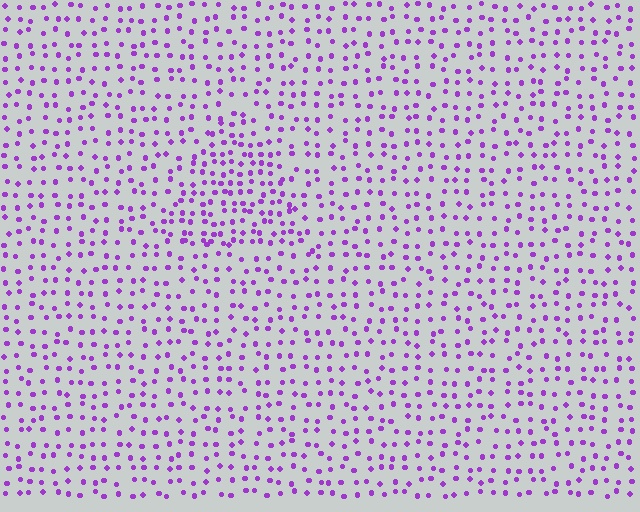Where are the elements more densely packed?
The elements are more densely packed inside the triangle boundary.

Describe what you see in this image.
The image contains small purple elements arranged at two different densities. A triangle-shaped region is visible where the elements are more densely packed than the surrounding area.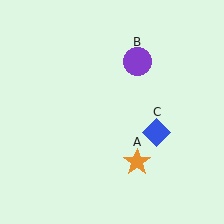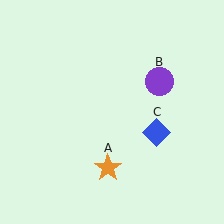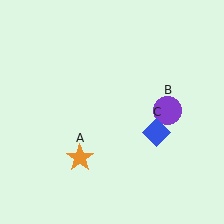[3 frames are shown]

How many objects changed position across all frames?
2 objects changed position: orange star (object A), purple circle (object B).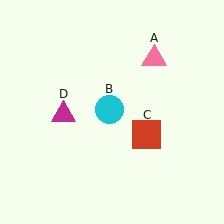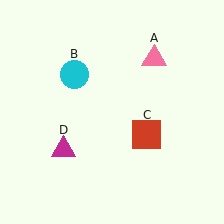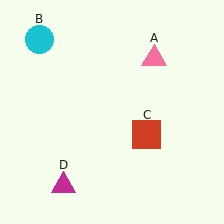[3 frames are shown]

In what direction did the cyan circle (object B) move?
The cyan circle (object B) moved up and to the left.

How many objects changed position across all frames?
2 objects changed position: cyan circle (object B), magenta triangle (object D).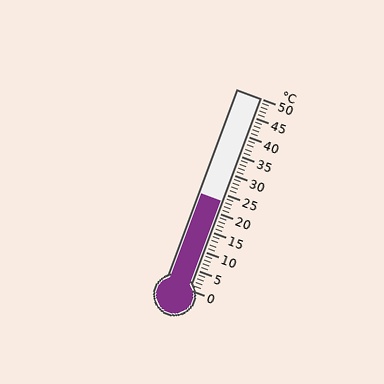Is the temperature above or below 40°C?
The temperature is below 40°C.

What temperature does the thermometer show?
The thermometer shows approximately 23°C.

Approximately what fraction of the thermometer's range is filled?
The thermometer is filled to approximately 45% of its range.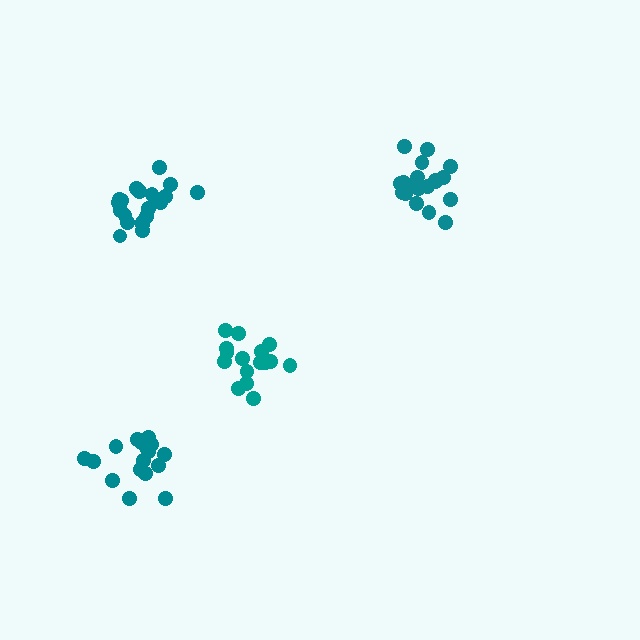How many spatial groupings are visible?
There are 4 spatial groupings.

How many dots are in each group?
Group 1: 17 dots, Group 2: 20 dots, Group 3: 20 dots, Group 4: 19 dots (76 total).